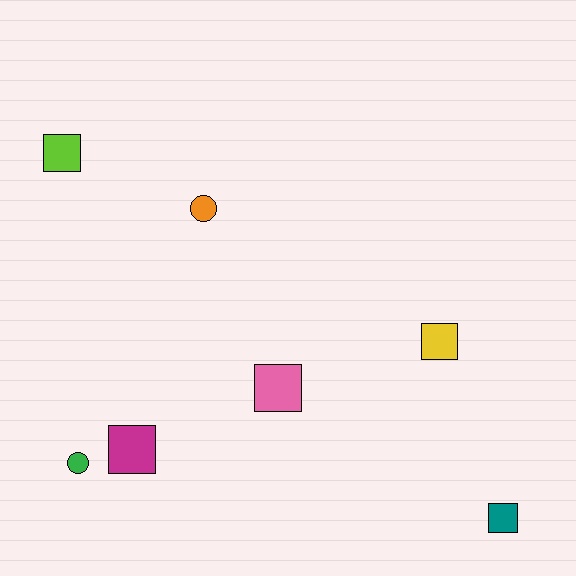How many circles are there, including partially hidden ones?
There are 2 circles.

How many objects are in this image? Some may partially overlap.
There are 7 objects.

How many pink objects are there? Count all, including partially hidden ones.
There is 1 pink object.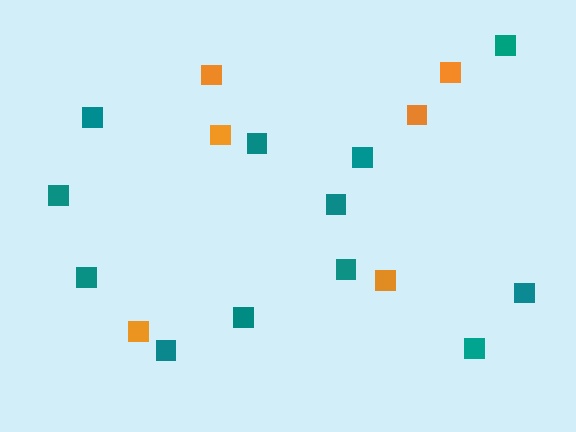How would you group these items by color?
There are 2 groups: one group of orange squares (6) and one group of teal squares (12).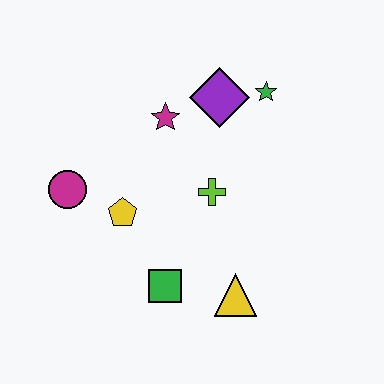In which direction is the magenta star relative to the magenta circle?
The magenta star is to the right of the magenta circle.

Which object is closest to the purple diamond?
The green star is closest to the purple diamond.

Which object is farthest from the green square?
The green star is farthest from the green square.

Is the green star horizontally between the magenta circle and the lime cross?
No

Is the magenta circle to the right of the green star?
No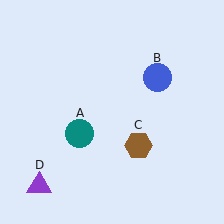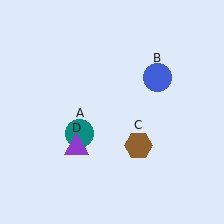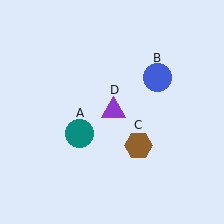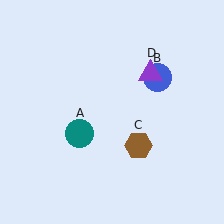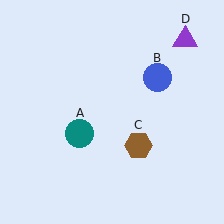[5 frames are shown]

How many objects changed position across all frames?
1 object changed position: purple triangle (object D).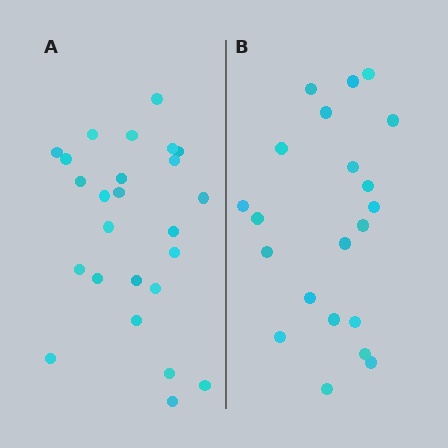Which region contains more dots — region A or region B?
Region A (the left region) has more dots.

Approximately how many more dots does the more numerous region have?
Region A has about 4 more dots than region B.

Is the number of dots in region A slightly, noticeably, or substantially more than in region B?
Region A has only slightly more — the two regions are fairly close. The ratio is roughly 1.2 to 1.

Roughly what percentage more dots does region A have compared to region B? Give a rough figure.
About 20% more.